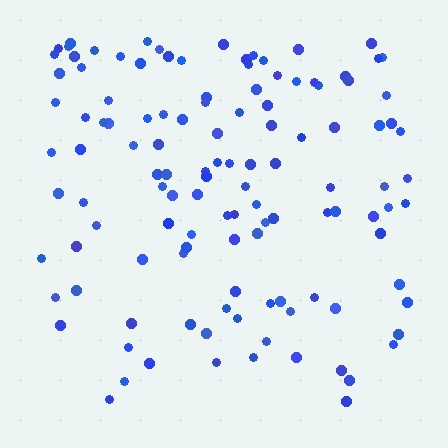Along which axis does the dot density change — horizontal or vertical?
Vertical.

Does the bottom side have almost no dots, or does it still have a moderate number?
Still a moderate number, just noticeably fewer than the top.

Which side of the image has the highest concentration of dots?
The top.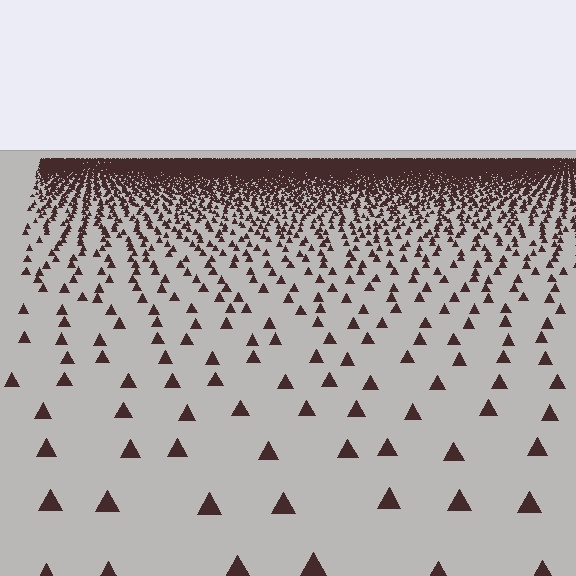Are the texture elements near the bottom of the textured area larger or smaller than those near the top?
Larger. Near the bottom, elements are closer to the viewer and appear at a bigger on-screen size.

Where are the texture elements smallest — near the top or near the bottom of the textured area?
Near the top.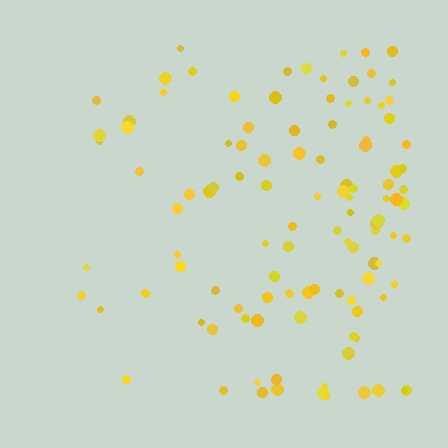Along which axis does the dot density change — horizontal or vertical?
Horizontal.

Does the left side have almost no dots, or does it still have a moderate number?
Still a moderate number, just noticeably fewer than the right.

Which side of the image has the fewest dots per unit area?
The left.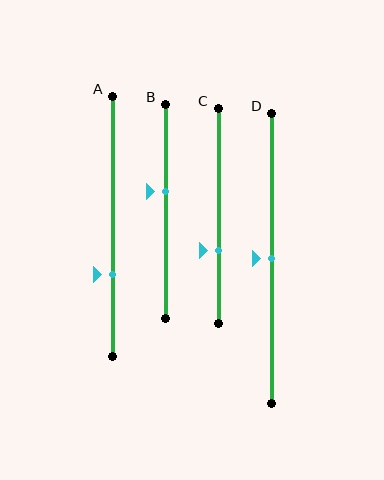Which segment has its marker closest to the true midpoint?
Segment D has its marker closest to the true midpoint.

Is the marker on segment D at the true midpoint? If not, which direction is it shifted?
Yes, the marker on segment D is at the true midpoint.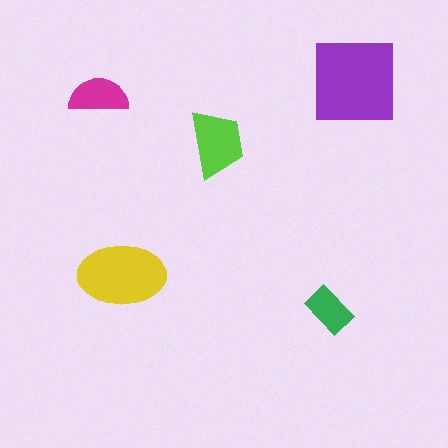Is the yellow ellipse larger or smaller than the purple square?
Smaller.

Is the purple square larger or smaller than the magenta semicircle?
Larger.